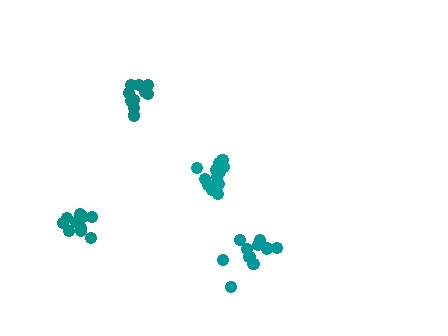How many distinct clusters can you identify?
There are 4 distinct clusters.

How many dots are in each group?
Group 1: 10 dots, Group 2: 12 dots, Group 3: 10 dots, Group 4: 11 dots (43 total).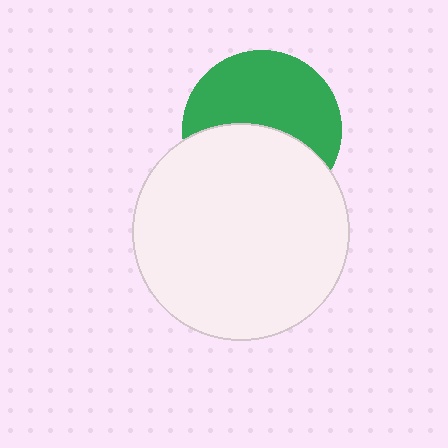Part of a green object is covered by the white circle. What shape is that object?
It is a circle.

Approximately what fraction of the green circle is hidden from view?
Roughly 46% of the green circle is hidden behind the white circle.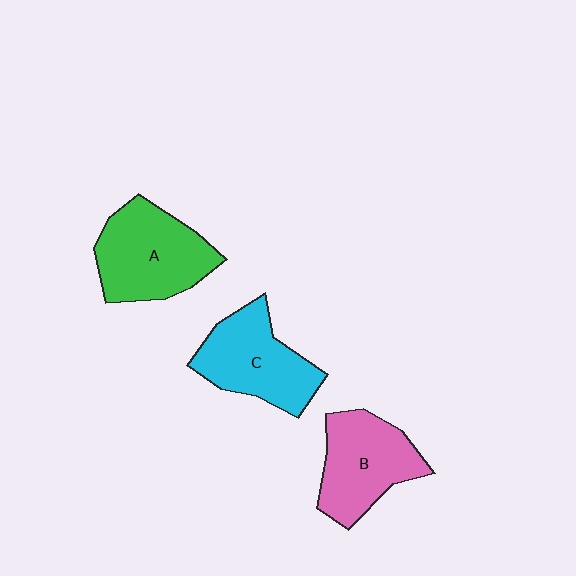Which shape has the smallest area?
Shape B (pink).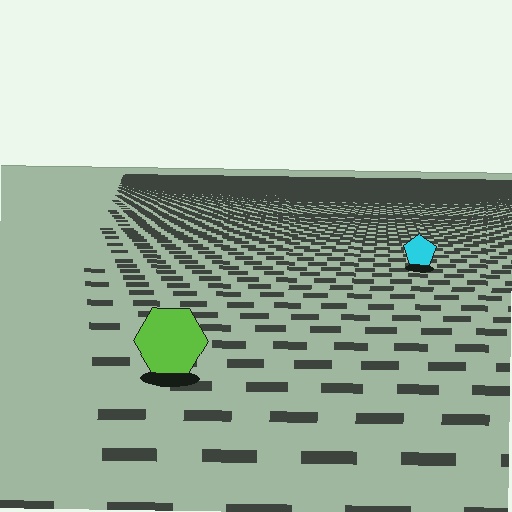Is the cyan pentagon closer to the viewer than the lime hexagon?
No. The lime hexagon is closer — you can tell from the texture gradient: the ground texture is coarser near it.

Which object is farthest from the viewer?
The cyan pentagon is farthest from the viewer. It appears smaller and the ground texture around it is denser.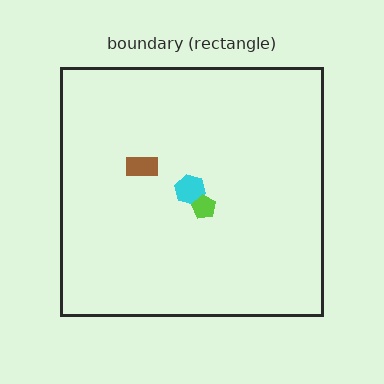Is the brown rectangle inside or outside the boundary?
Inside.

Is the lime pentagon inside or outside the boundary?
Inside.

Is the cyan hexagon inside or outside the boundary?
Inside.